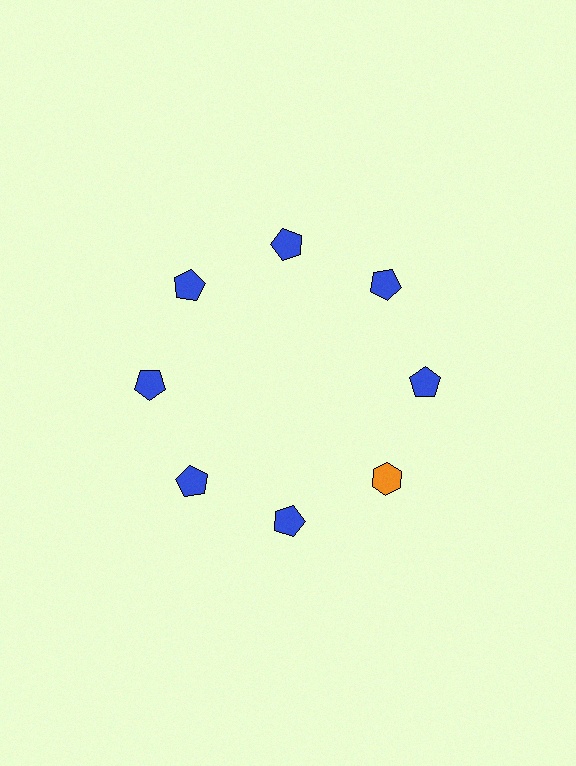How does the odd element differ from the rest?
It differs in both color (orange instead of blue) and shape (hexagon instead of pentagon).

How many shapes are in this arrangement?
There are 8 shapes arranged in a ring pattern.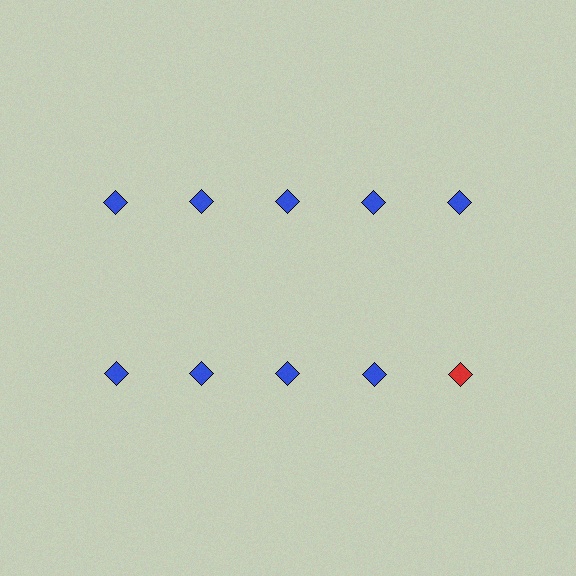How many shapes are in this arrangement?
There are 10 shapes arranged in a grid pattern.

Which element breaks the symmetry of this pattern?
The red diamond in the second row, rightmost column breaks the symmetry. All other shapes are blue diamonds.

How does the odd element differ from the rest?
It has a different color: red instead of blue.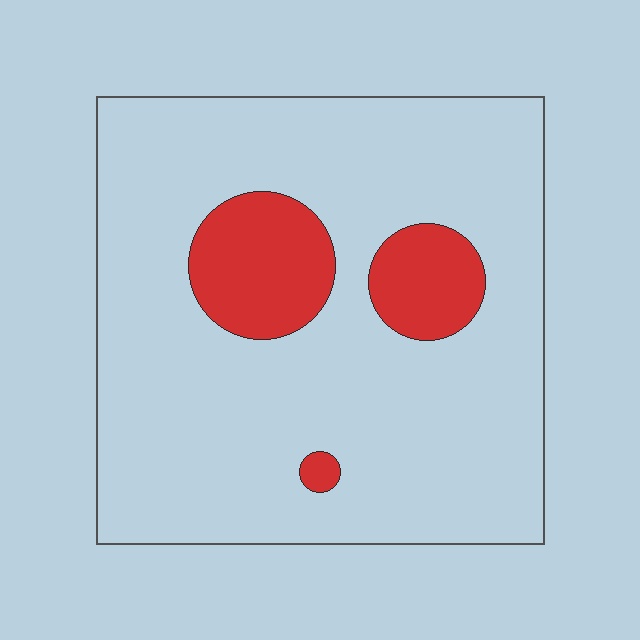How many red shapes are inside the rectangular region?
3.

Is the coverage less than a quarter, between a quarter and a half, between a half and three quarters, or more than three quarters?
Less than a quarter.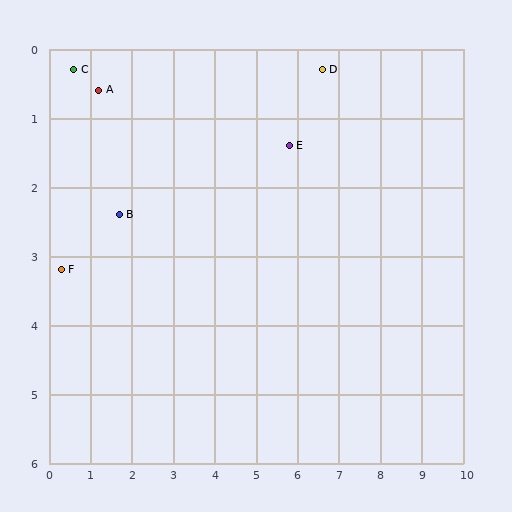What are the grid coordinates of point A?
Point A is at approximately (1.2, 0.6).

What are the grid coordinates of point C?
Point C is at approximately (0.6, 0.3).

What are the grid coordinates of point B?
Point B is at approximately (1.7, 2.4).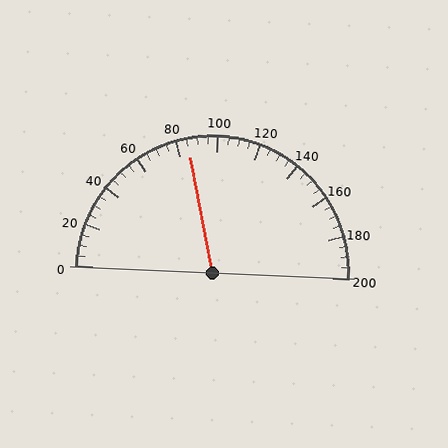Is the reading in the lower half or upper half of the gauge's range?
The reading is in the lower half of the range (0 to 200).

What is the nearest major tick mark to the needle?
The nearest major tick mark is 80.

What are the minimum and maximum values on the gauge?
The gauge ranges from 0 to 200.